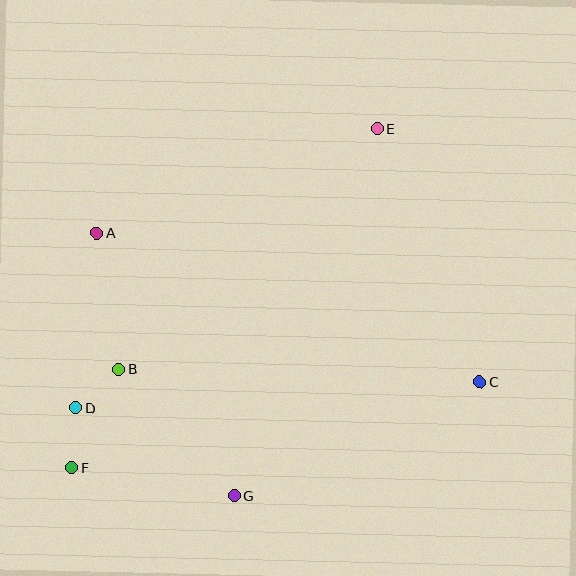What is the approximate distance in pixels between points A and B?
The distance between A and B is approximately 138 pixels.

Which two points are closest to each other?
Points B and D are closest to each other.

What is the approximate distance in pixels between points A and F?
The distance between A and F is approximately 237 pixels.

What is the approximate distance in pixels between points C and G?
The distance between C and G is approximately 270 pixels.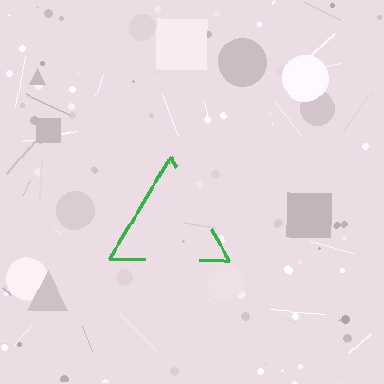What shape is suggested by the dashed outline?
The dashed outline suggests a triangle.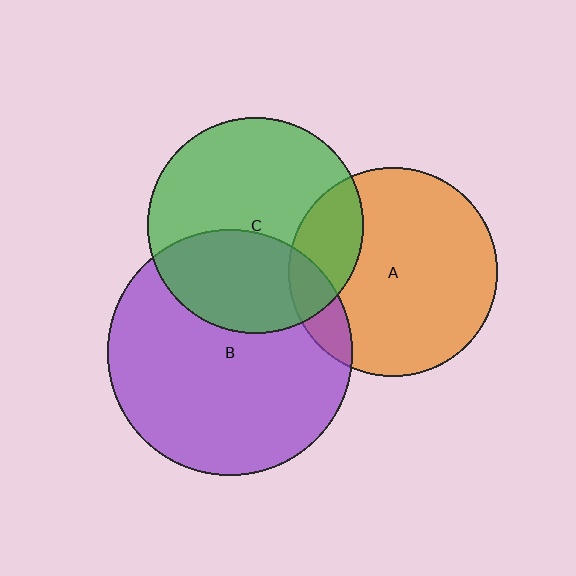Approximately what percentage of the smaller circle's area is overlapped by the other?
Approximately 35%.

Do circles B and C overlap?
Yes.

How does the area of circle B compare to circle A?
Approximately 1.4 times.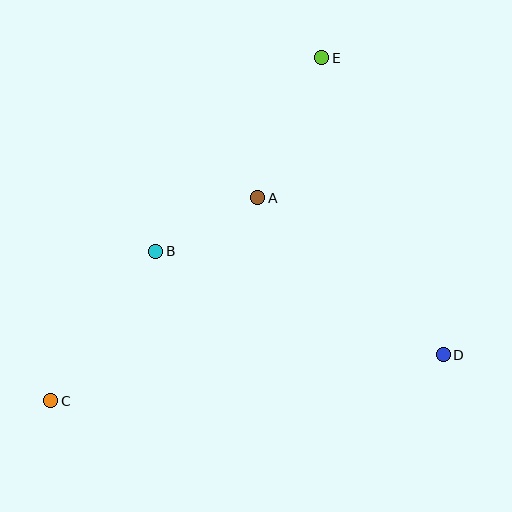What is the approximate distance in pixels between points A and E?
The distance between A and E is approximately 154 pixels.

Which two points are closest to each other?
Points A and B are closest to each other.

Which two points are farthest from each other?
Points C and E are farthest from each other.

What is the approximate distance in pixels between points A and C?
The distance between A and C is approximately 290 pixels.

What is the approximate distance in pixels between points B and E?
The distance between B and E is approximately 255 pixels.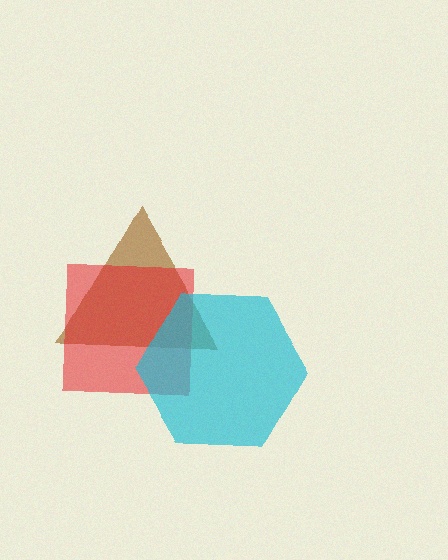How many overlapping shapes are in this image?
There are 3 overlapping shapes in the image.